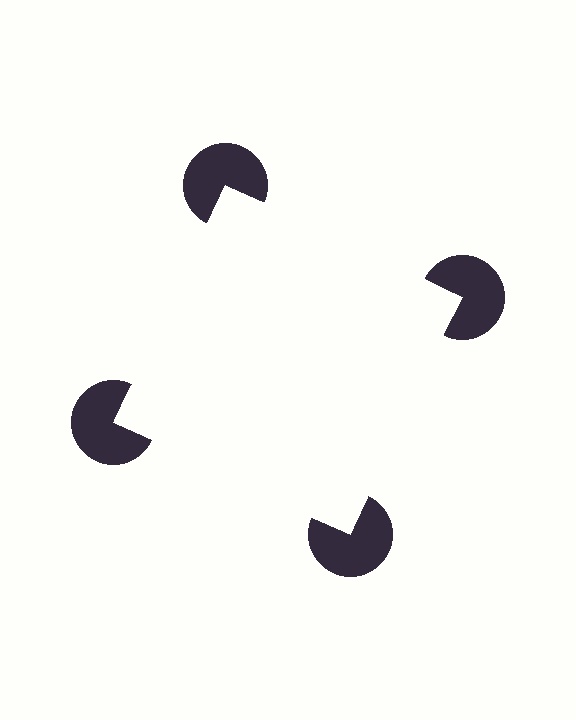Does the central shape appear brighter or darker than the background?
It typically appears slightly brighter than the background, even though no actual brightness change is drawn.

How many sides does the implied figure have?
4 sides.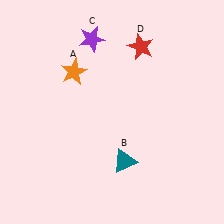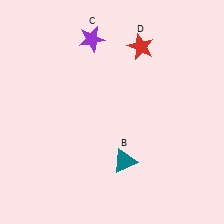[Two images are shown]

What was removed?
The orange star (A) was removed in Image 2.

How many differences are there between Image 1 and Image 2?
There is 1 difference between the two images.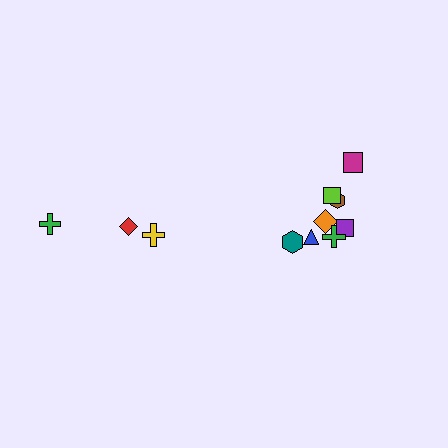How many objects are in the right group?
There are 8 objects.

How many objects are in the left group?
There are 3 objects.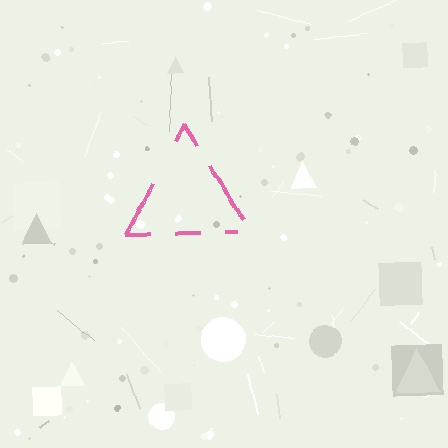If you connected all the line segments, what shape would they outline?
They would outline a triangle.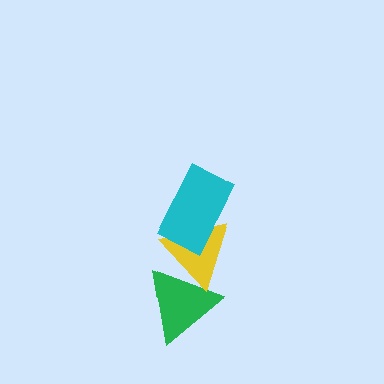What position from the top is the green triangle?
The green triangle is 3rd from the top.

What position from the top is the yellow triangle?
The yellow triangle is 2nd from the top.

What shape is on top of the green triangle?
The yellow triangle is on top of the green triangle.